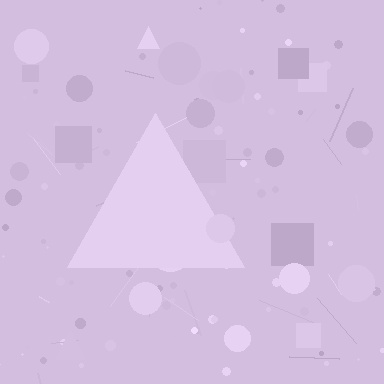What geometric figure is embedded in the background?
A triangle is embedded in the background.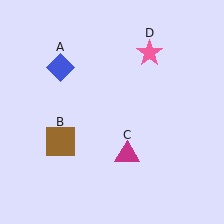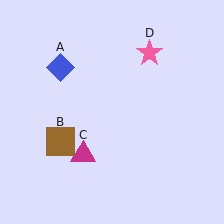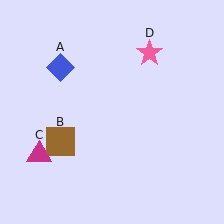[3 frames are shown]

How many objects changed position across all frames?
1 object changed position: magenta triangle (object C).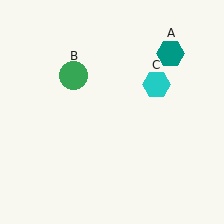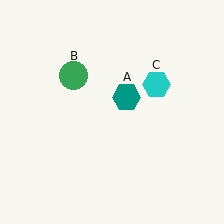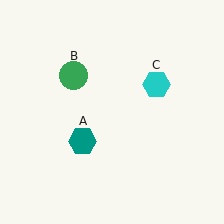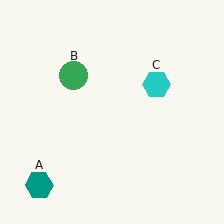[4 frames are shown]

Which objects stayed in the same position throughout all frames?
Green circle (object B) and cyan hexagon (object C) remained stationary.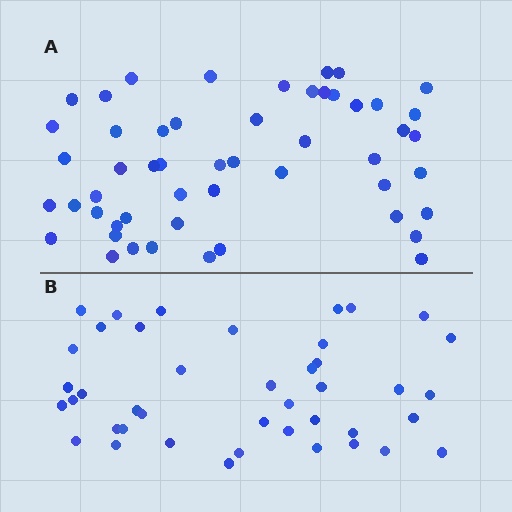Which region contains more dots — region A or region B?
Region A (the top region) has more dots.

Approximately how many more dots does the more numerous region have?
Region A has roughly 10 or so more dots than region B.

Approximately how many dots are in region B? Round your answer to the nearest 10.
About 40 dots. (The exact count is 42, which rounds to 40.)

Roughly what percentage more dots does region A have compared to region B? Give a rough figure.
About 25% more.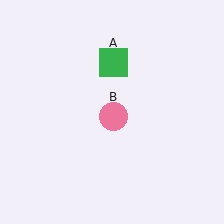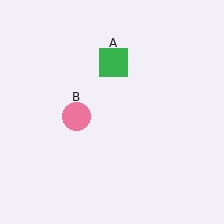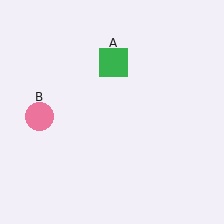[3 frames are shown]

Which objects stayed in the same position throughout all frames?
Green square (object A) remained stationary.